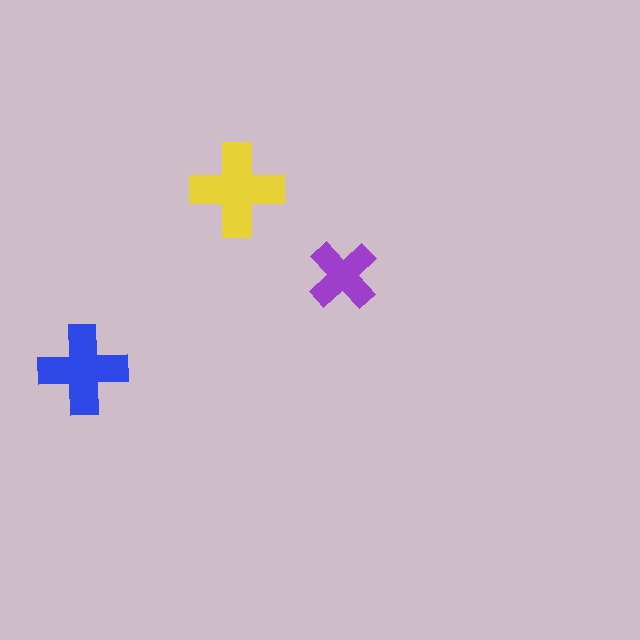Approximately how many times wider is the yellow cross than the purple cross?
About 1.5 times wider.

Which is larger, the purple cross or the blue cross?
The blue one.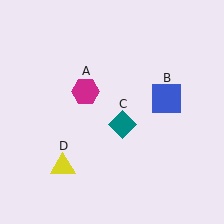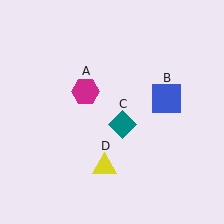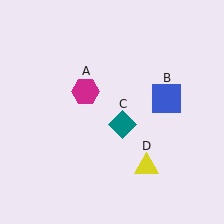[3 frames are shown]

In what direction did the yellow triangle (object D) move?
The yellow triangle (object D) moved right.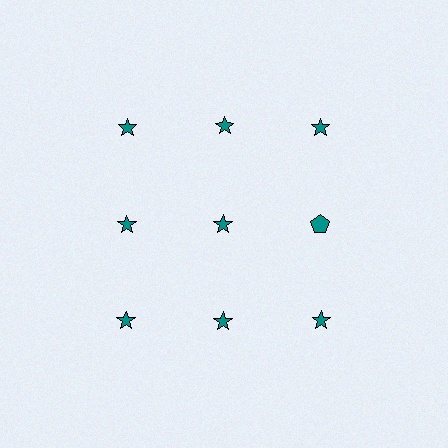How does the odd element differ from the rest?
It has a different shape: pentagon instead of star.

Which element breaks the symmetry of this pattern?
The teal pentagon in the second row, center column breaks the symmetry. All other shapes are teal stars.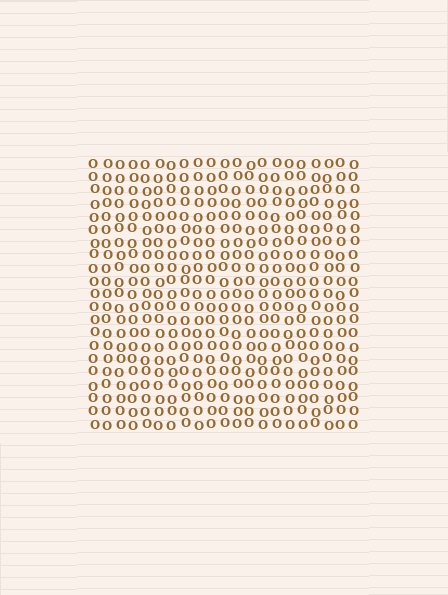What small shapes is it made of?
It is made of small letter O's.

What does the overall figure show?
The overall figure shows a square.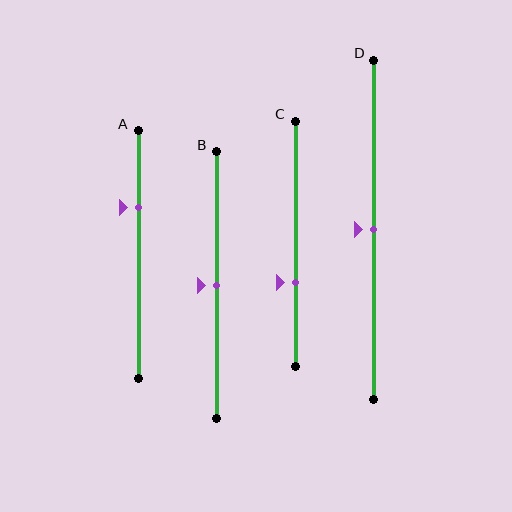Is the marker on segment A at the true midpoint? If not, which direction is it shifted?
No, the marker on segment A is shifted upward by about 19% of the segment length.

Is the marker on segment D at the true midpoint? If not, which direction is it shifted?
Yes, the marker on segment D is at the true midpoint.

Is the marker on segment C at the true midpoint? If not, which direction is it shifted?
No, the marker on segment C is shifted downward by about 16% of the segment length.